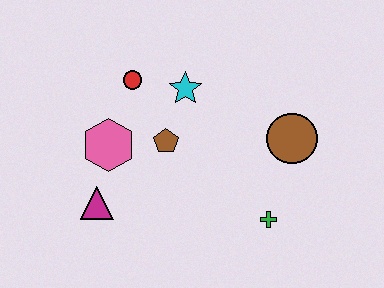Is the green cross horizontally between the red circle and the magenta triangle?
No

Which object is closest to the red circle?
The cyan star is closest to the red circle.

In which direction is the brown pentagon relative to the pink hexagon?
The brown pentagon is to the right of the pink hexagon.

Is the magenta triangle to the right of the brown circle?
No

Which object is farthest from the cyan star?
The green cross is farthest from the cyan star.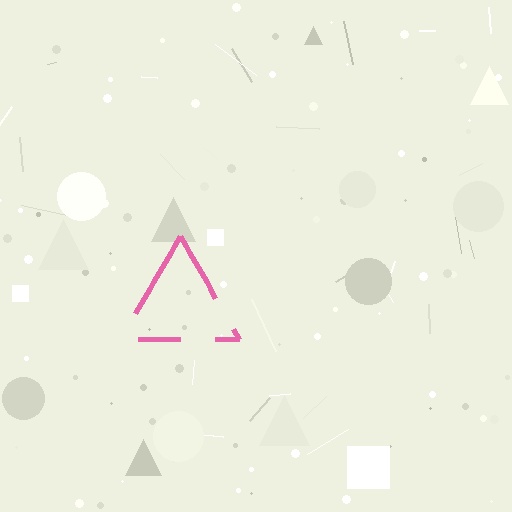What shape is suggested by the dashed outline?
The dashed outline suggests a triangle.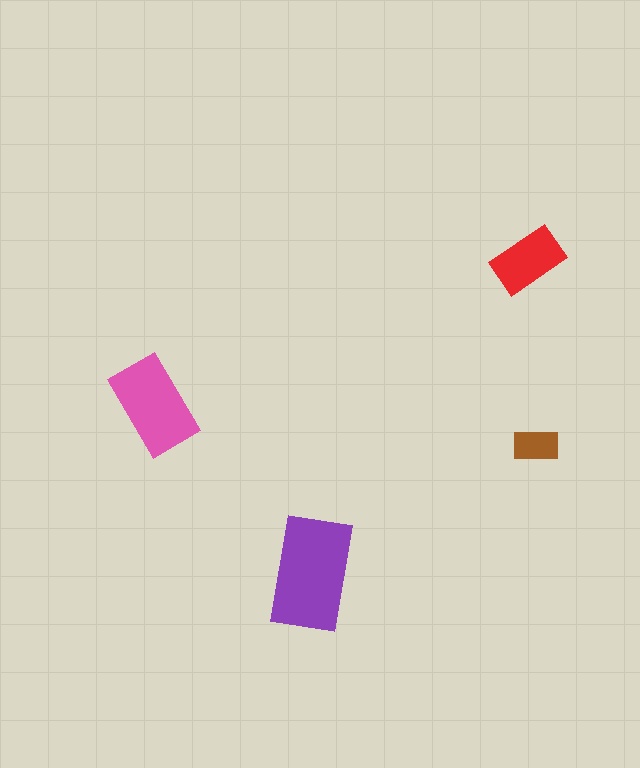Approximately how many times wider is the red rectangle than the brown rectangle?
About 1.5 times wider.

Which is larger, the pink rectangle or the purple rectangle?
The purple one.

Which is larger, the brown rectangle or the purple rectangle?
The purple one.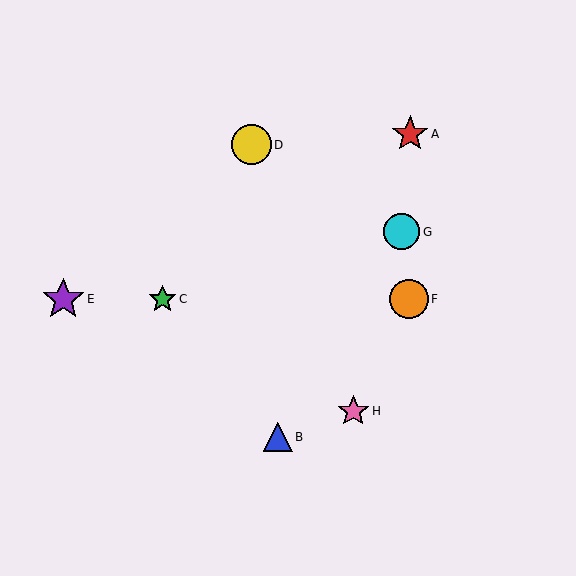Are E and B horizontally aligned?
No, E is at y≈299 and B is at y≈437.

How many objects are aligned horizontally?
3 objects (C, E, F) are aligned horizontally.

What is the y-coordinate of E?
Object E is at y≈299.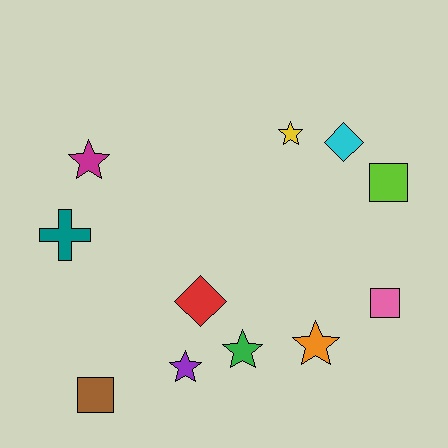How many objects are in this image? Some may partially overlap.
There are 11 objects.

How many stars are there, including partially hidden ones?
There are 5 stars.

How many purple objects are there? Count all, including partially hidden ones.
There is 1 purple object.